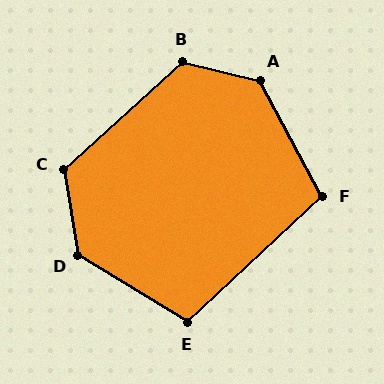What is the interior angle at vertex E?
Approximately 106 degrees (obtuse).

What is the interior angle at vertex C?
Approximately 123 degrees (obtuse).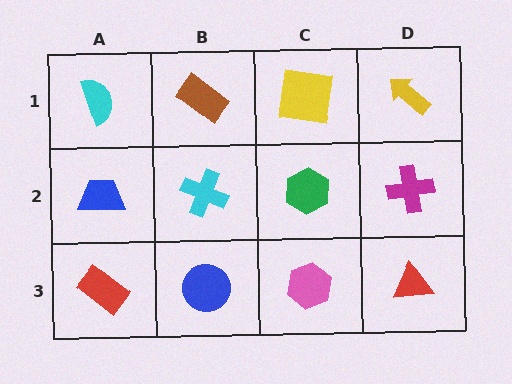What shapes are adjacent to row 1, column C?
A green hexagon (row 2, column C), a brown rectangle (row 1, column B), a yellow arrow (row 1, column D).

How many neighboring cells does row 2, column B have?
4.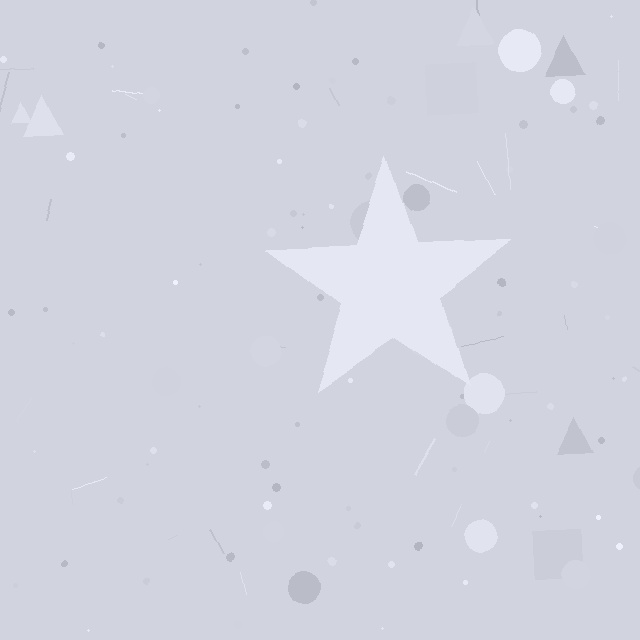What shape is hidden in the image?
A star is hidden in the image.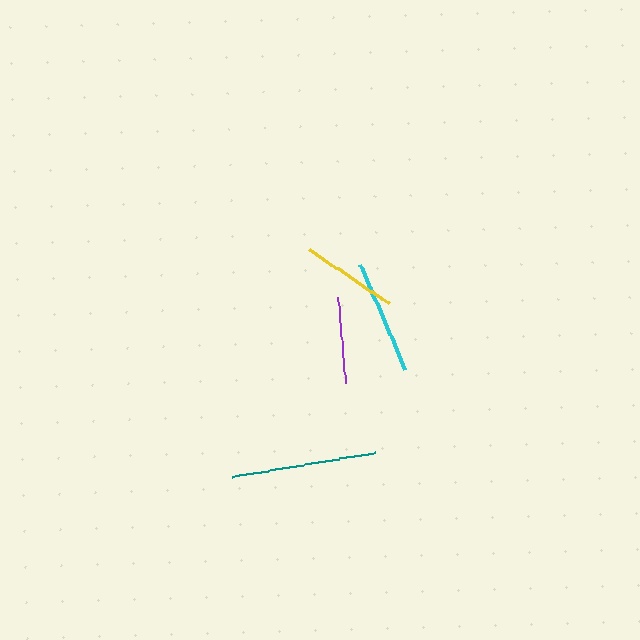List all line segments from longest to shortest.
From longest to shortest: teal, cyan, yellow, purple.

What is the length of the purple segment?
The purple segment is approximately 86 pixels long.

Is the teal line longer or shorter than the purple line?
The teal line is longer than the purple line.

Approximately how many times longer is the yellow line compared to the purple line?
The yellow line is approximately 1.1 times the length of the purple line.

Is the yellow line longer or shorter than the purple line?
The yellow line is longer than the purple line.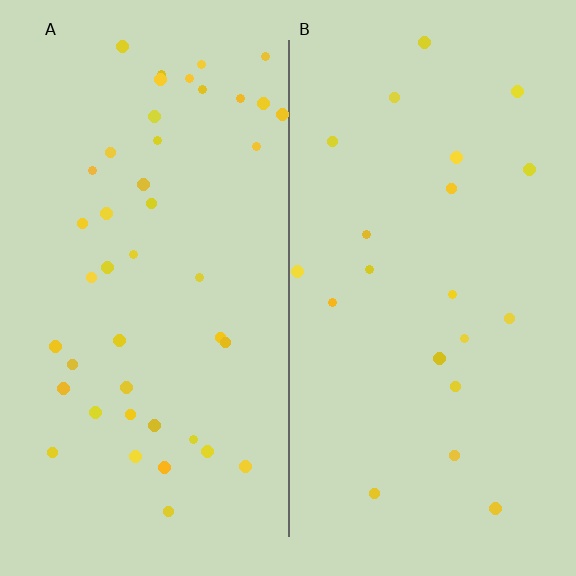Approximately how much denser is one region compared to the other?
Approximately 2.1× — region A over region B.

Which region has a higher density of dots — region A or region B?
A (the left).